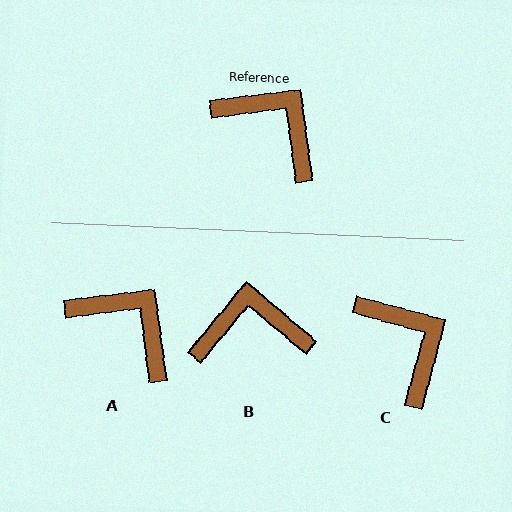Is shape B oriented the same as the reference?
No, it is off by about 43 degrees.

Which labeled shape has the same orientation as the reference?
A.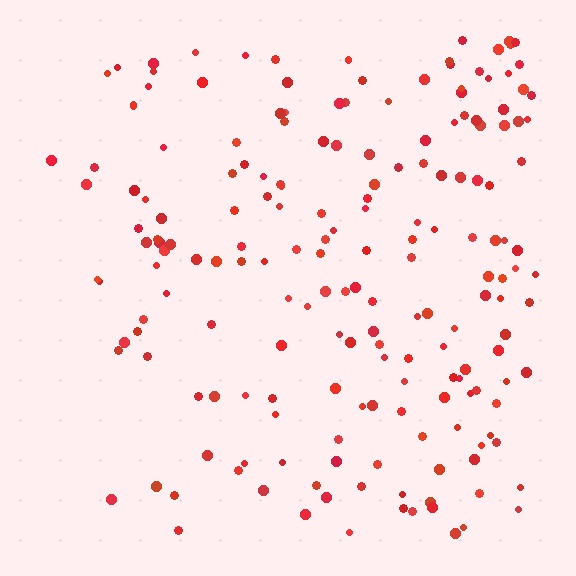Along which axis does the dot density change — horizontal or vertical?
Horizontal.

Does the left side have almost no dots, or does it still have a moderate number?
Still a moderate number, just noticeably fewer than the right.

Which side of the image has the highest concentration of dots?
The right.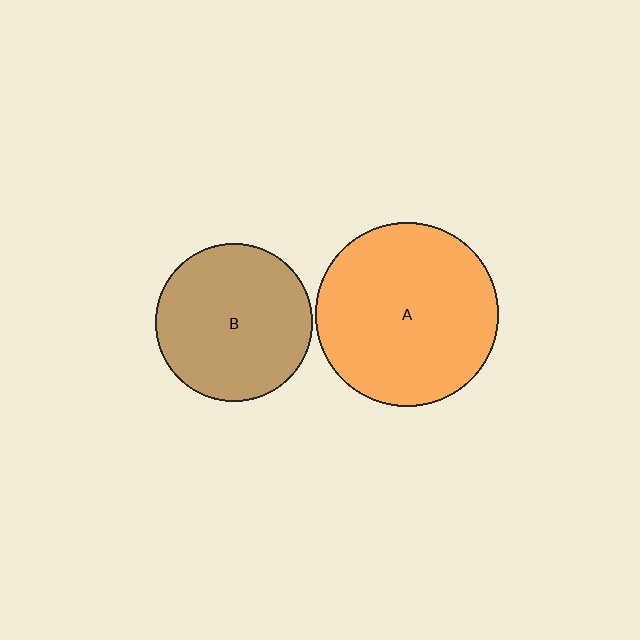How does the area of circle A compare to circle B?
Approximately 1.3 times.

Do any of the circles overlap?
No, none of the circles overlap.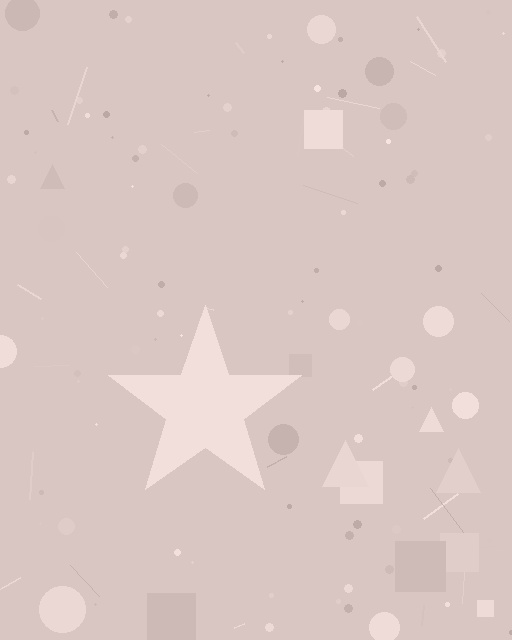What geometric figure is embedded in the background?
A star is embedded in the background.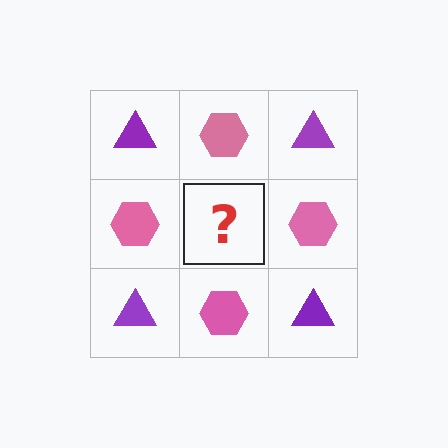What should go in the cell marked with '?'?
The missing cell should contain a purple triangle.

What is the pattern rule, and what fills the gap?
The rule is that it alternates purple triangle and pink hexagon in a checkerboard pattern. The gap should be filled with a purple triangle.